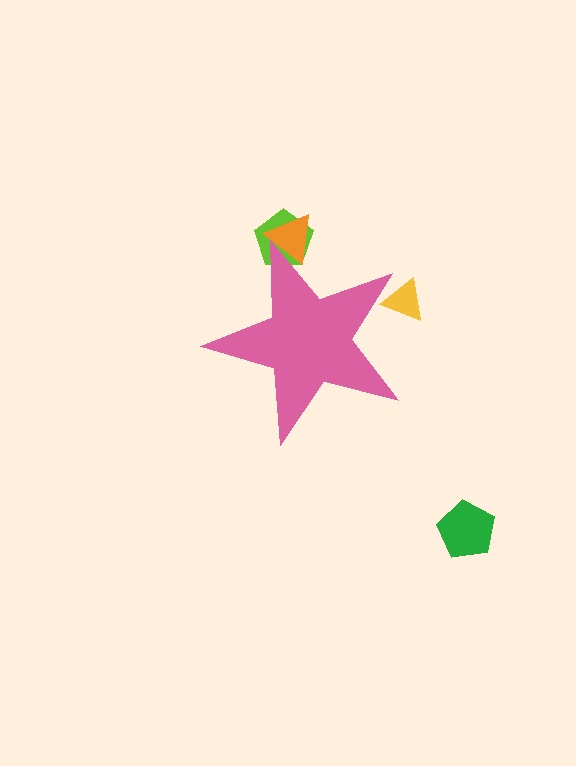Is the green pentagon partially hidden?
No, the green pentagon is fully visible.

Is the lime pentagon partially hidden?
Yes, the lime pentagon is partially hidden behind the pink star.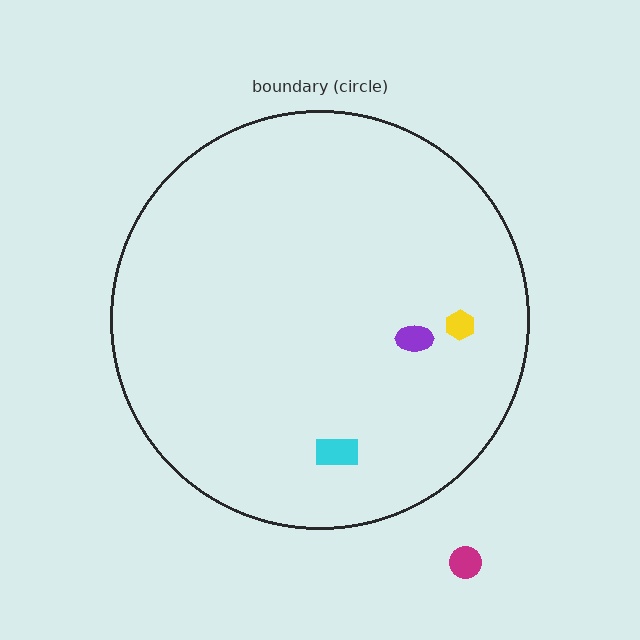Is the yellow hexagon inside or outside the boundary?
Inside.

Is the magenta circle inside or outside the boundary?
Outside.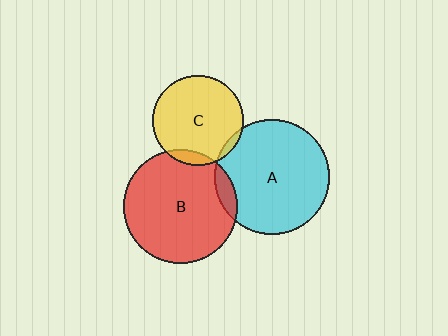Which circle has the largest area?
Circle A (cyan).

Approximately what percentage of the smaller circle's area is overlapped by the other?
Approximately 10%.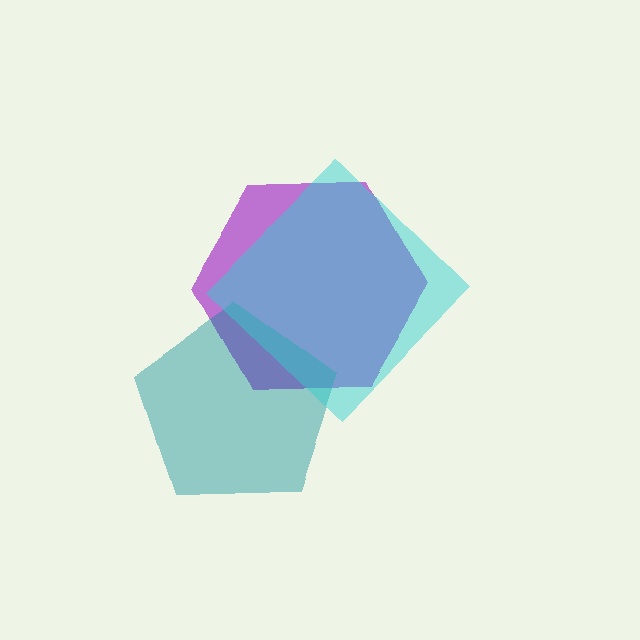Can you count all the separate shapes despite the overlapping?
Yes, there are 3 separate shapes.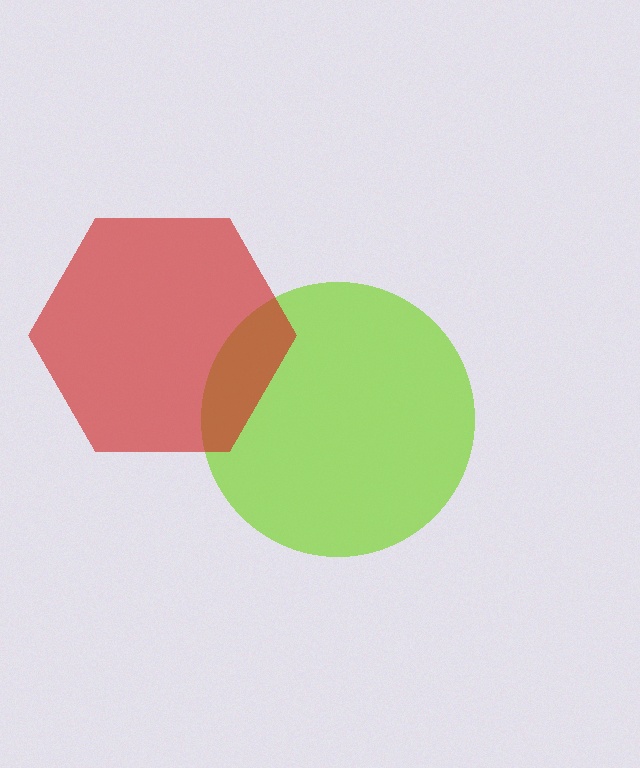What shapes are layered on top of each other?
The layered shapes are: a lime circle, a red hexagon.